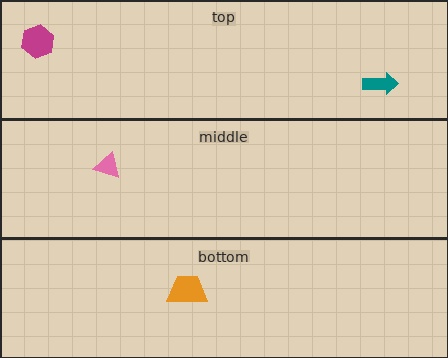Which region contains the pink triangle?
The middle region.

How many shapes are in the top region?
2.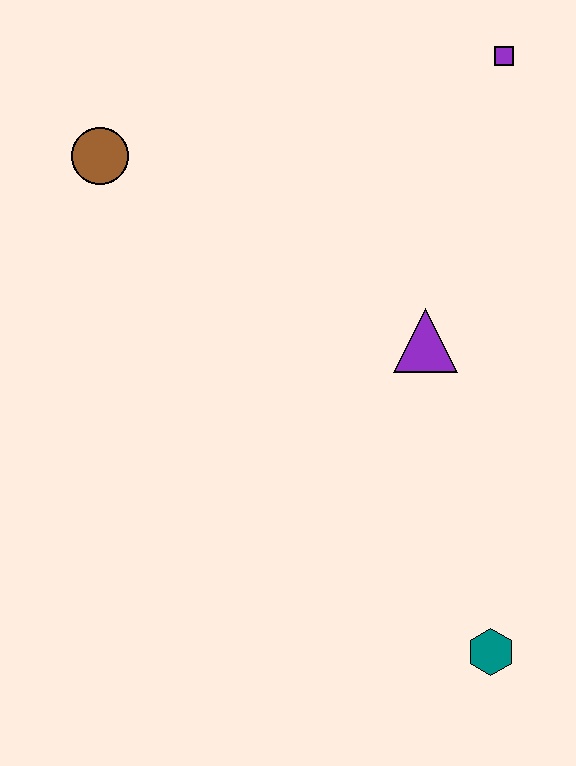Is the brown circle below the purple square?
Yes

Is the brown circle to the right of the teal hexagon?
No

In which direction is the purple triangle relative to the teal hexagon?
The purple triangle is above the teal hexagon.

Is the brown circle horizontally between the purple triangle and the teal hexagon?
No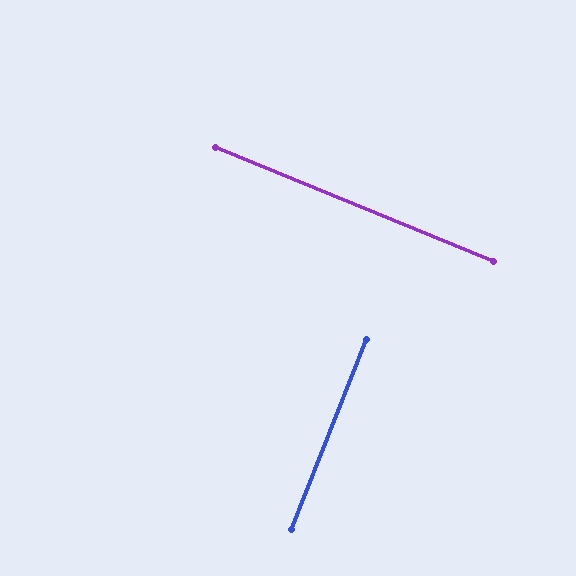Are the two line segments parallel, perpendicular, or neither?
Perpendicular — they meet at approximately 89°.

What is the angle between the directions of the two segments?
Approximately 89 degrees.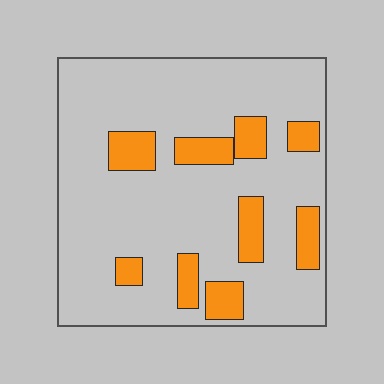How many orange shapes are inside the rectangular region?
9.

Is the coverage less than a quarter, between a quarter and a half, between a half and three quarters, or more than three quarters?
Less than a quarter.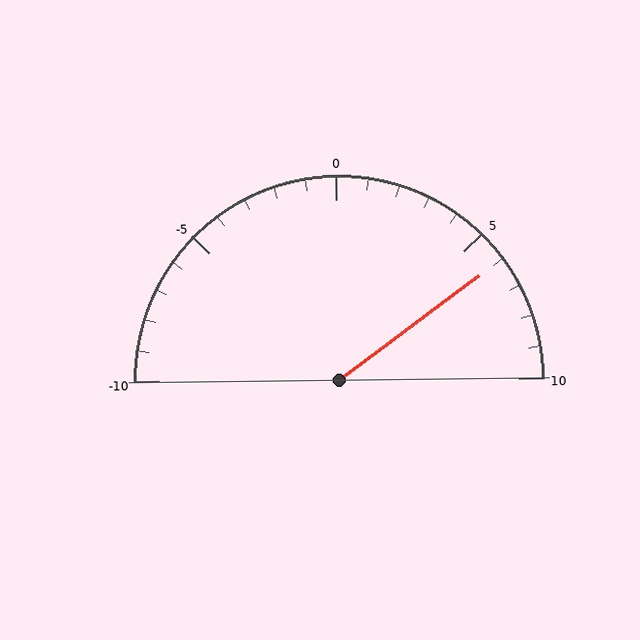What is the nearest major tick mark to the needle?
The nearest major tick mark is 5.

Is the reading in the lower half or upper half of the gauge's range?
The reading is in the upper half of the range (-10 to 10).